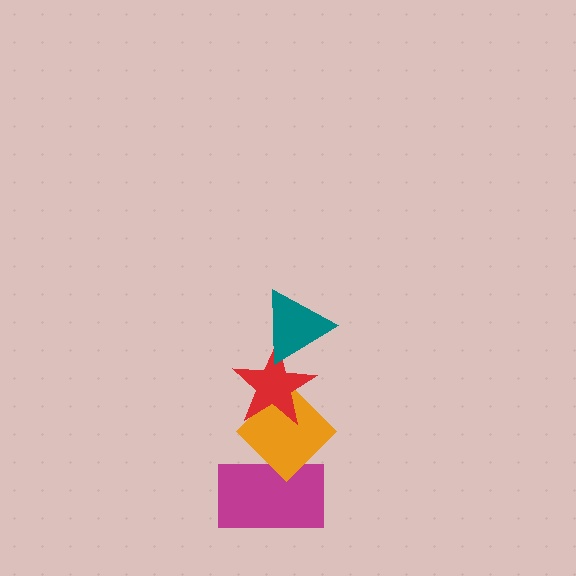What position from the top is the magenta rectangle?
The magenta rectangle is 4th from the top.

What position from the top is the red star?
The red star is 2nd from the top.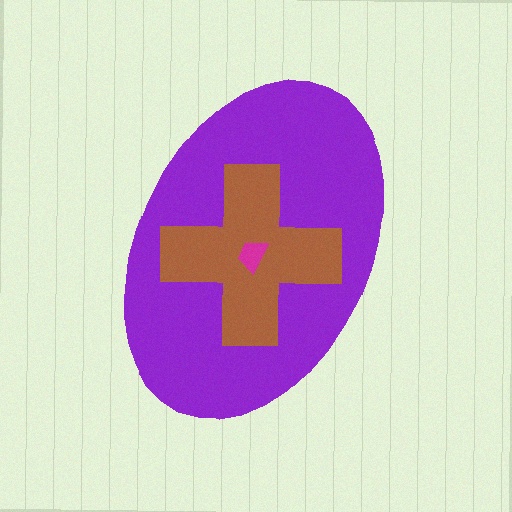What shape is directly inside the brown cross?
The magenta trapezoid.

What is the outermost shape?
The purple ellipse.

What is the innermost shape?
The magenta trapezoid.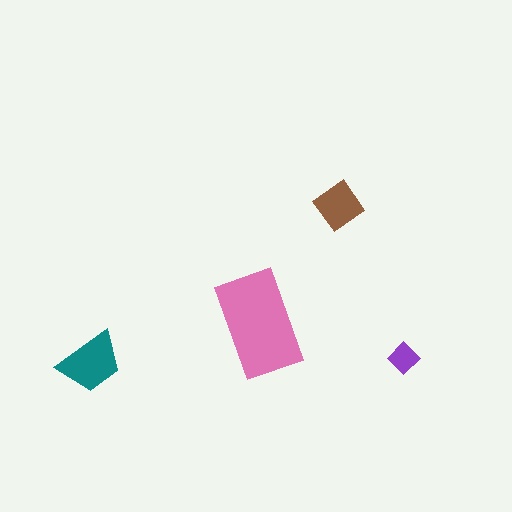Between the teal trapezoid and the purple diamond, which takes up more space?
The teal trapezoid.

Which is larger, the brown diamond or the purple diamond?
The brown diamond.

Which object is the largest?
The pink rectangle.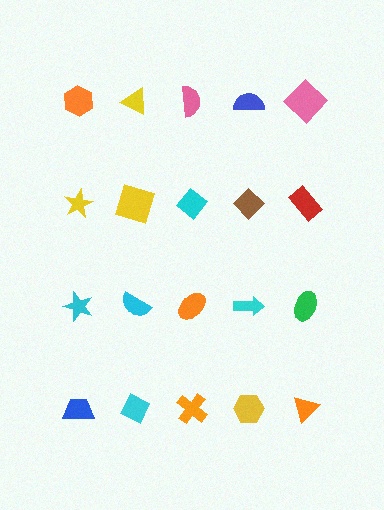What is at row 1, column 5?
A pink diamond.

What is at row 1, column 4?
A blue semicircle.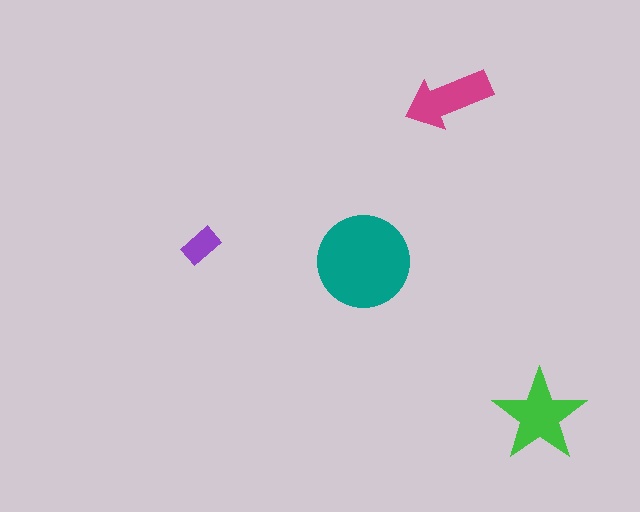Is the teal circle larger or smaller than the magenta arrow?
Larger.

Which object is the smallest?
The purple rectangle.